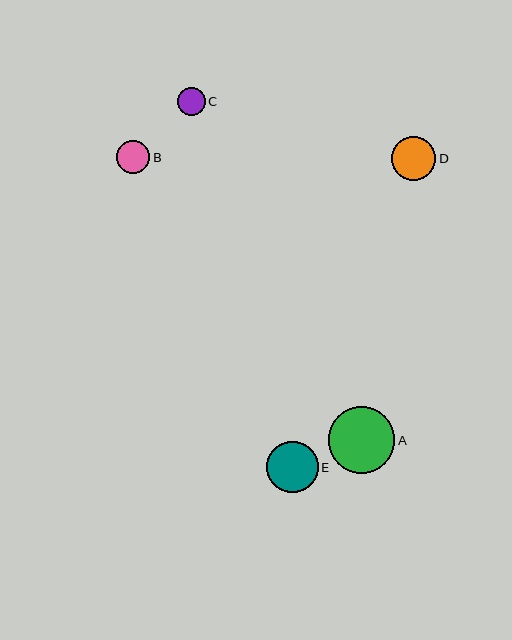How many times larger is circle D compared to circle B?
Circle D is approximately 1.3 times the size of circle B.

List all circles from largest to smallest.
From largest to smallest: A, E, D, B, C.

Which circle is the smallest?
Circle C is the smallest with a size of approximately 28 pixels.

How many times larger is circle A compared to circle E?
Circle A is approximately 1.3 times the size of circle E.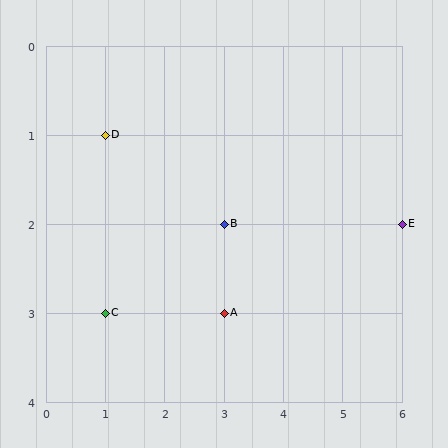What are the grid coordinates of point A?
Point A is at grid coordinates (3, 3).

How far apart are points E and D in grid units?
Points E and D are 5 columns and 1 row apart (about 5.1 grid units diagonally).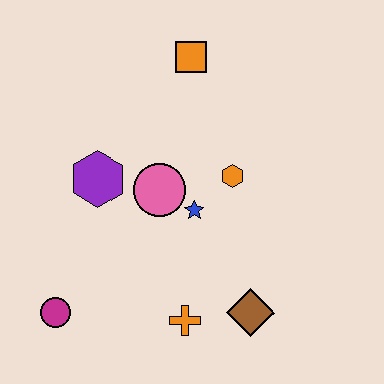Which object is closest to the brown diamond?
The orange cross is closest to the brown diamond.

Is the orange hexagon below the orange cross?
No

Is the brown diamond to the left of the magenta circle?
No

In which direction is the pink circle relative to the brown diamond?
The pink circle is above the brown diamond.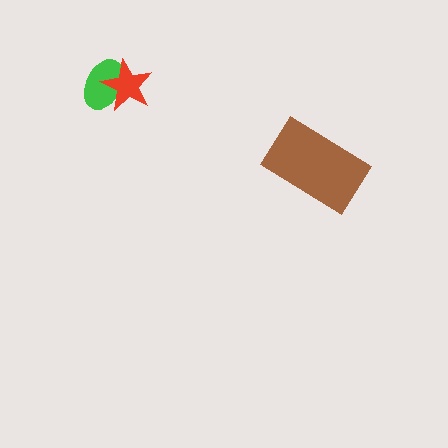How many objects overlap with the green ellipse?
1 object overlaps with the green ellipse.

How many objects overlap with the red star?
1 object overlaps with the red star.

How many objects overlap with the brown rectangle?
0 objects overlap with the brown rectangle.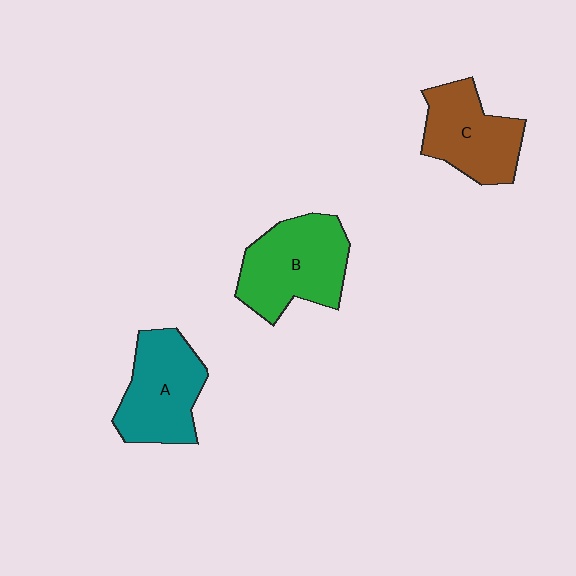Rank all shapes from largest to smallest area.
From largest to smallest: B (green), A (teal), C (brown).